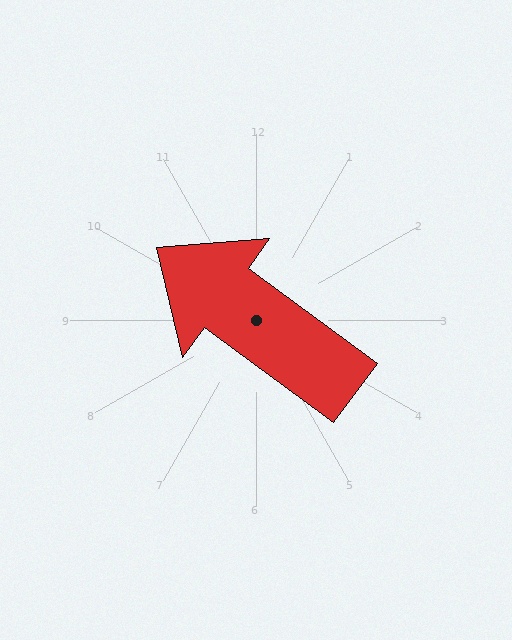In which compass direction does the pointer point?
Northwest.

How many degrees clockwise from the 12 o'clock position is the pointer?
Approximately 306 degrees.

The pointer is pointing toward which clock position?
Roughly 10 o'clock.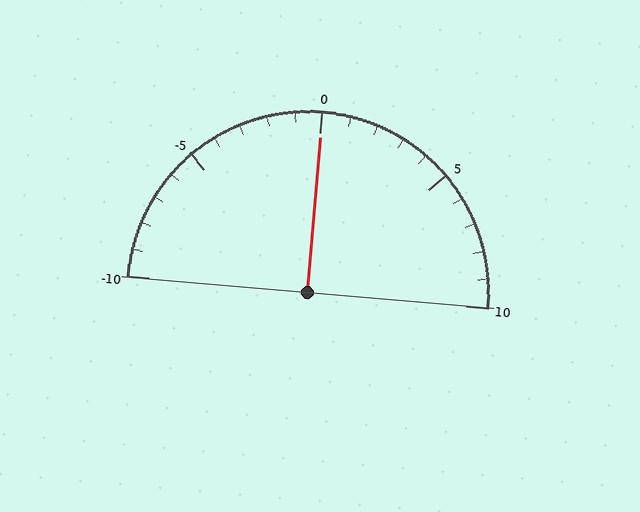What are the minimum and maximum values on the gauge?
The gauge ranges from -10 to 10.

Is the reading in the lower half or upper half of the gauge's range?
The reading is in the upper half of the range (-10 to 10).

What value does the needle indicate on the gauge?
The needle indicates approximately 0.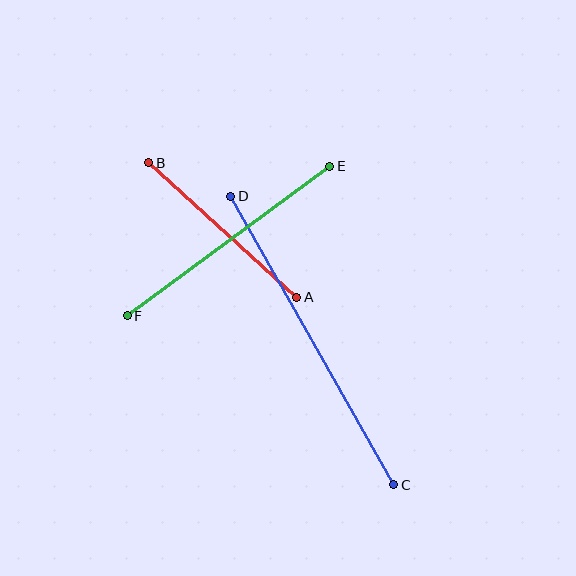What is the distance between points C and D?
The distance is approximately 332 pixels.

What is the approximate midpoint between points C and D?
The midpoint is at approximately (312, 341) pixels.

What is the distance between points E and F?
The distance is approximately 252 pixels.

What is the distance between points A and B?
The distance is approximately 200 pixels.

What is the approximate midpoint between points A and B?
The midpoint is at approximately (223, 230) pixels.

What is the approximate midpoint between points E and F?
The midpoint is at approximately (228, 241) pixels.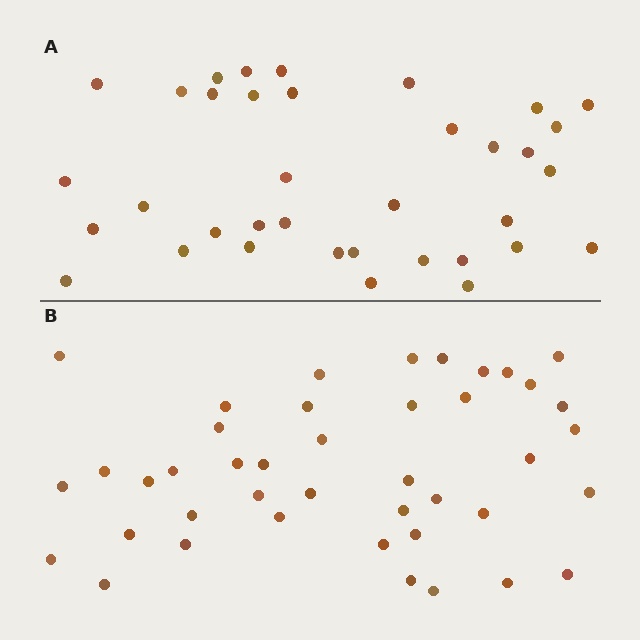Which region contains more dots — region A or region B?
Region B (the bottom region) has more dots.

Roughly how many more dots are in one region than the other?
Region B has about 6 more dots than region A.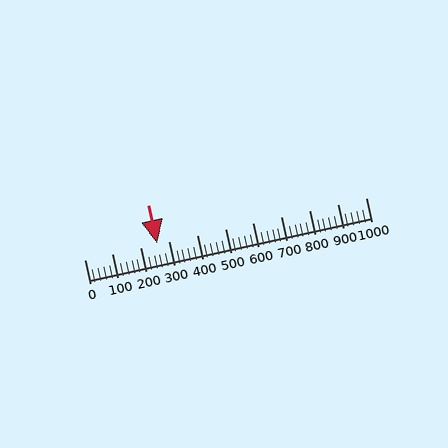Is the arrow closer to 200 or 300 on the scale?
The arrow is closer to 300.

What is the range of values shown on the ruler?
The ruler shows values from 0 to 1000.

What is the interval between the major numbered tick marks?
The major tick marks are spaced 100 units apart.